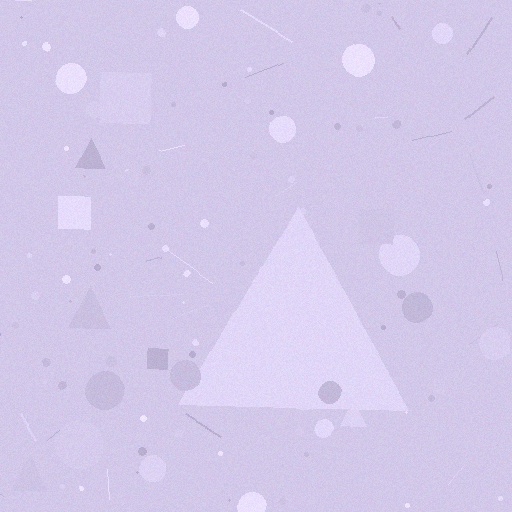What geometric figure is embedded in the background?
A triangle is embedded in the background.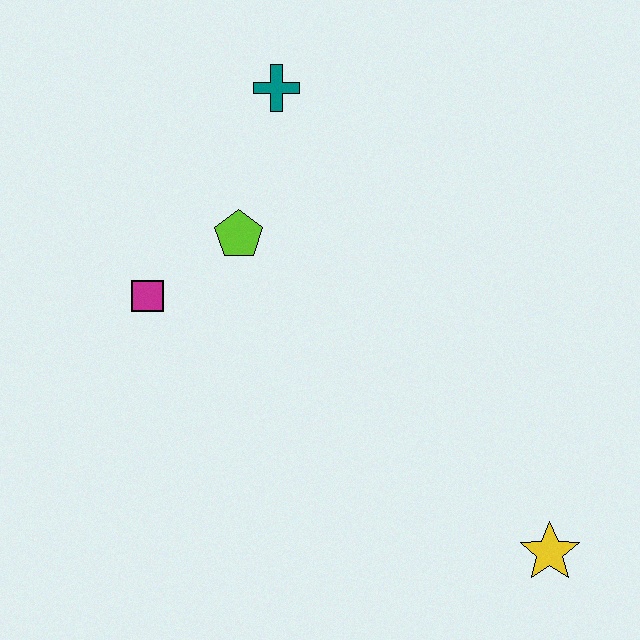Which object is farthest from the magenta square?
The yellow star is farthest from the magenta square.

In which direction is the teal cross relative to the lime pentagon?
The teal cross is above the lime pentagon.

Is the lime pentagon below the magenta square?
No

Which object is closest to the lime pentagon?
The magenta square is closest to the lime pentagon.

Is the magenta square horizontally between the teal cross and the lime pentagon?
No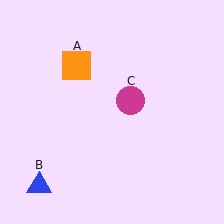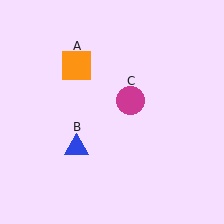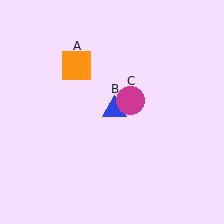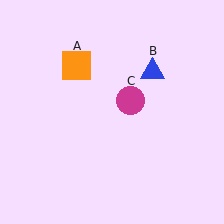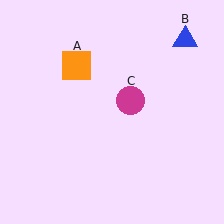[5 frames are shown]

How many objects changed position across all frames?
1 object changed position: blue triangle (object B).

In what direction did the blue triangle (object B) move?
The blue triangle (object B) moved up and to the right.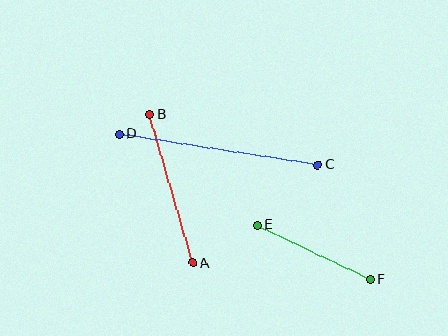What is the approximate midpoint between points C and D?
The midpoint is at approximately (218, 149) pixels.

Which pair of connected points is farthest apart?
Points C and D are farthest apart.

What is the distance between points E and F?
The distance is approximately 125 pixels.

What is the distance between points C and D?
The distance is approximately 201 pixels.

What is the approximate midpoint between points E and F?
The midpoint is at approximately (314, 252) pixels.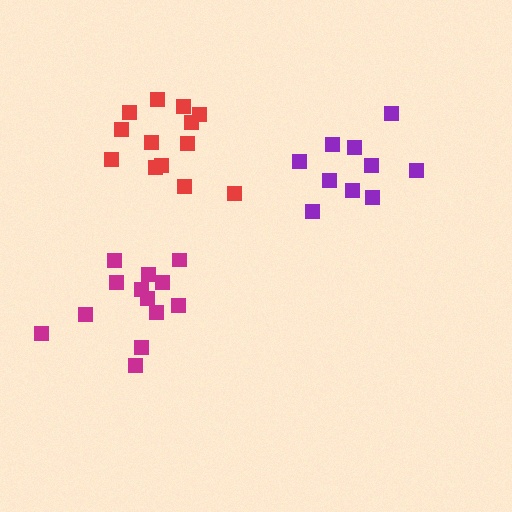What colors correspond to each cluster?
The clusters are colored: purple, red, magenta.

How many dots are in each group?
Group 1: 10 dots, Group 2: 13 dots, Group 3: 13 dots (36 total).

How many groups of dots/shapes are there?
There are 3 groups.